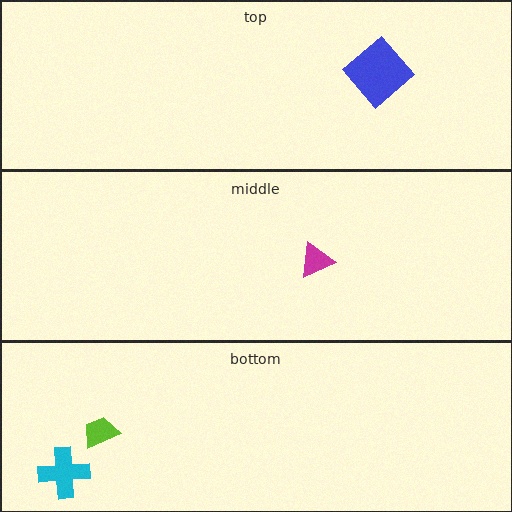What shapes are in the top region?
The blue diamond.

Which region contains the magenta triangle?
The middle region.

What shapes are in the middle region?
The magenta triangle.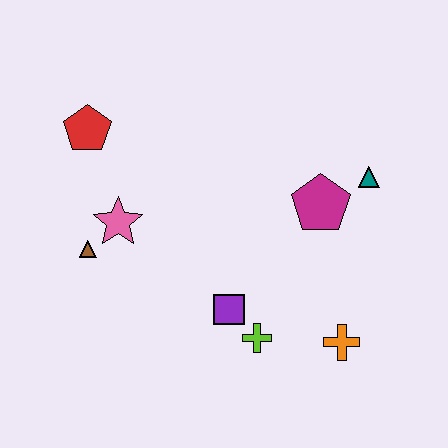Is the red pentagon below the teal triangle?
No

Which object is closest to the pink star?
The brown triangle is closest to the pink star.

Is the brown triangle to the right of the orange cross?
No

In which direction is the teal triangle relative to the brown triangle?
The teal triangle is to the right of the brown triangle.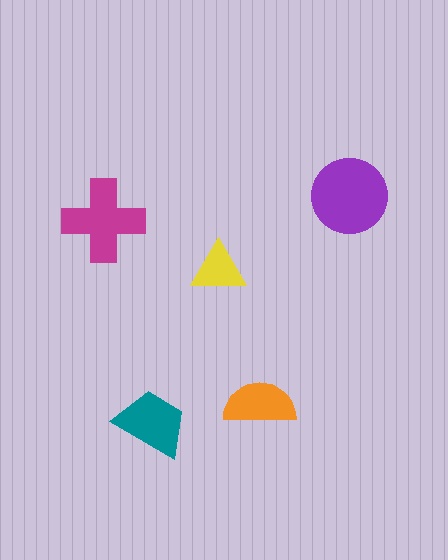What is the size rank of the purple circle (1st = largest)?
1st.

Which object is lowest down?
The teal trapezoid is bottommost.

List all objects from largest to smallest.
The purple circle, the magenta cross, the teal trapezoid, the orange semicircle, the yellow triangle.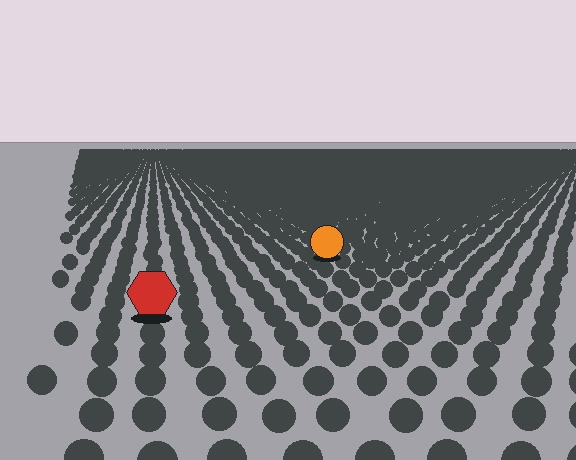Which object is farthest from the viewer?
The orange circle is farthest from the viewer. It appears smaller and the ground texture around it is denser.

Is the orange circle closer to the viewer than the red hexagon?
No. The red hexagon is closer — you can tell from the texture gradient: the ground texture is coarser near it.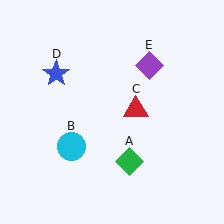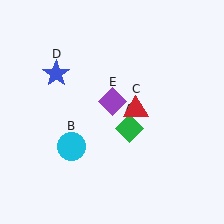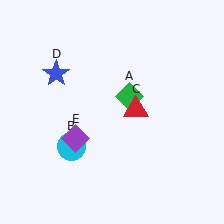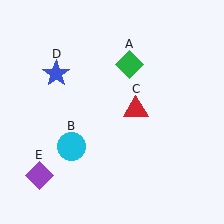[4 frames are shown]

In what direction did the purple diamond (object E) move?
The purple diamond (object E) moved down and to the left.